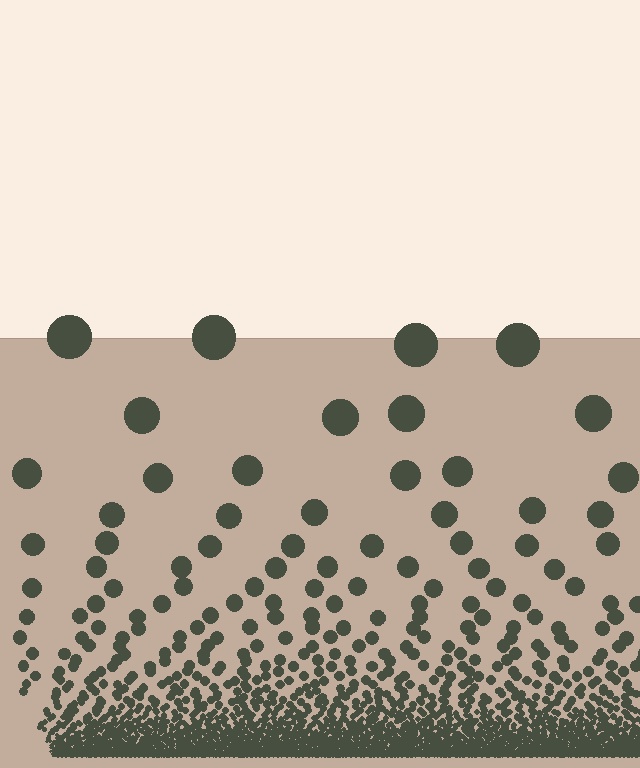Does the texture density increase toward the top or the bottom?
Density increases toward the bottom.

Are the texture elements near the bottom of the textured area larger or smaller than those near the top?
Smaller. The gradient is inverted — elements near the bottom are smaller and denser.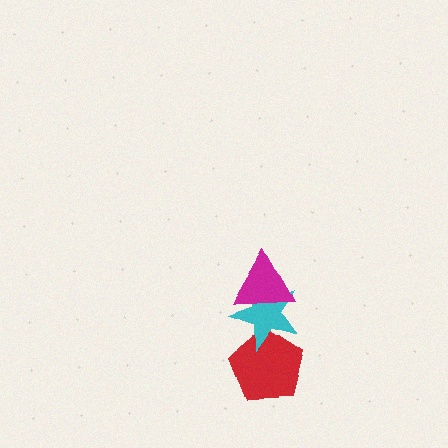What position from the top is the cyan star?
The cyan star is 2nd from the top.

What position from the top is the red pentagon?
The red pentagon is 3rd from the top.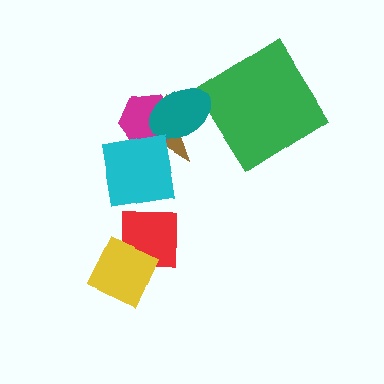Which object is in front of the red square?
The yellow diamond is in front of the red square.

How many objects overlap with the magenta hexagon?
3 objects overlap with the magenta hexagon.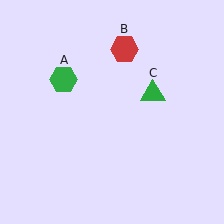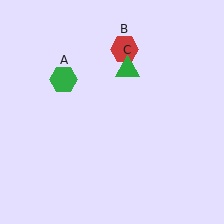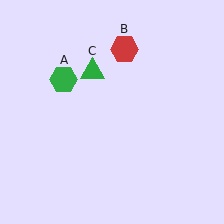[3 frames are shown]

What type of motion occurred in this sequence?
The green triangle (object C) rotated counterclockwise around the center of the scene.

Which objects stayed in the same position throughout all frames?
Green hexagon (object A) and red hexagon (object B) remained stationary.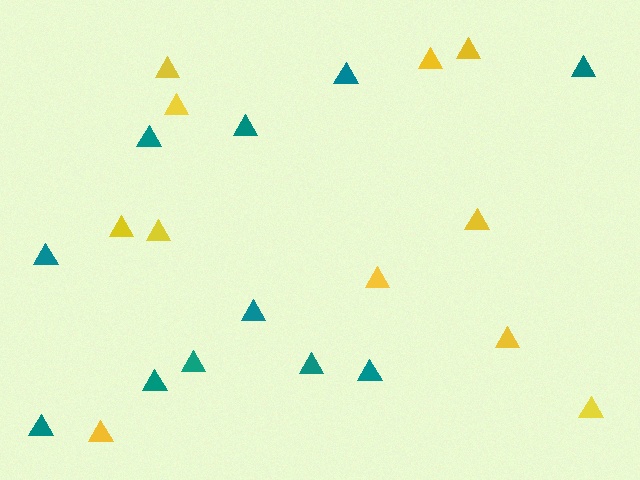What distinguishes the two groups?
There are 2 groups: one group of yellow triangles (11) and one group of teal triangles (11).